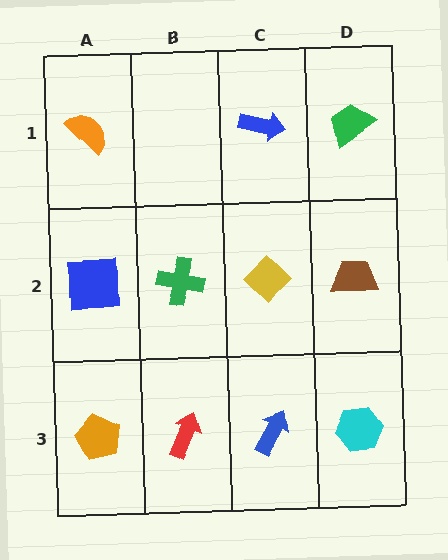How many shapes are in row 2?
4 shapes.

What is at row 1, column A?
An orange semicircle.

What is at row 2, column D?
A brown trapezoid.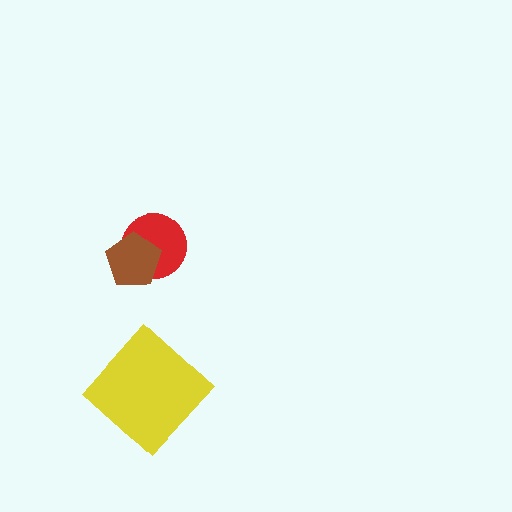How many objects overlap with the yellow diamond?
0 objects overlap with the yellow diamond.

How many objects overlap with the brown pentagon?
1 object overlaps with the brown pentagon.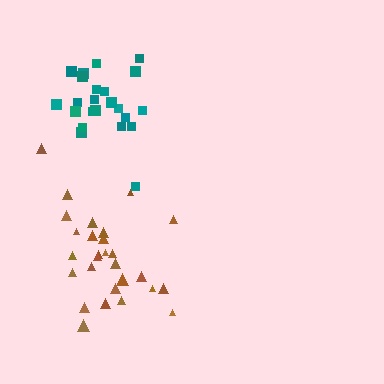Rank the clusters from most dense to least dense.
teal, brown.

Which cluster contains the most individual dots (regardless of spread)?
Brown (28).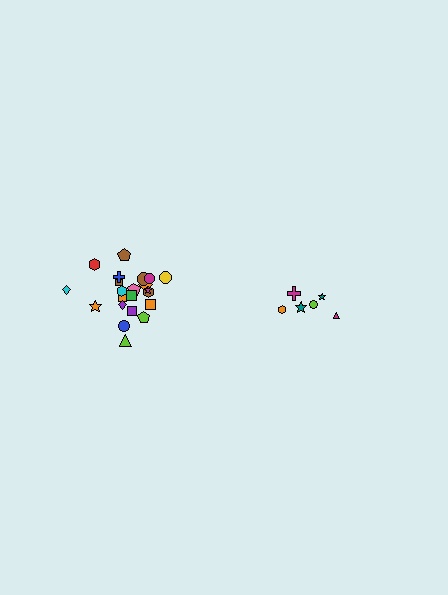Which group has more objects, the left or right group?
The left group.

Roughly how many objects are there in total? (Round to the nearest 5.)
Roughly 30 objects in total.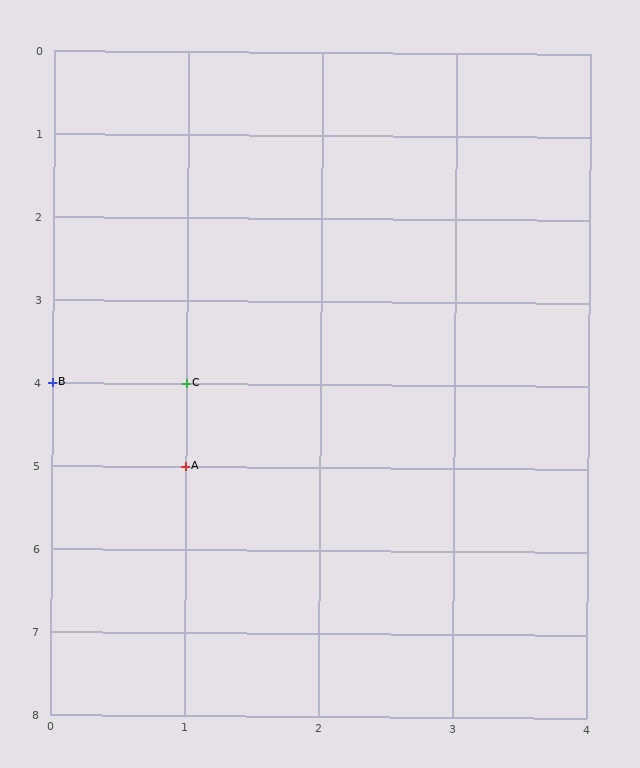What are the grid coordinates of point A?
Point A is at grid coordinates (1, 5).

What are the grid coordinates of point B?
Point B is at grid coordinates (0, 4).